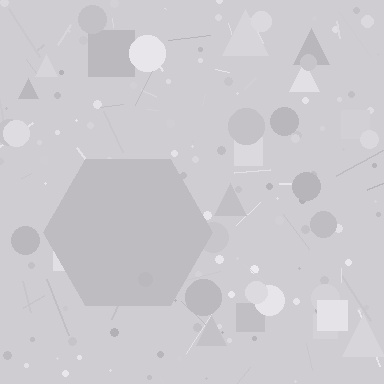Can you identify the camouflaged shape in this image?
The camouflaged shape is a hexagon.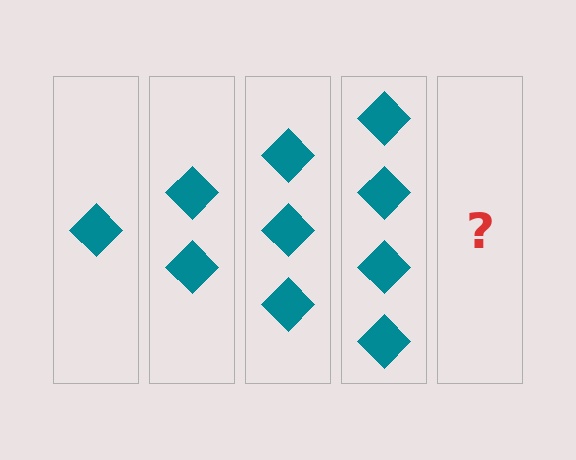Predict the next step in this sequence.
The next step is 5 diamonds.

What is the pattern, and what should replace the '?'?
The pattern is that each step adds one more diamond. The '?' should be 5 diamonds.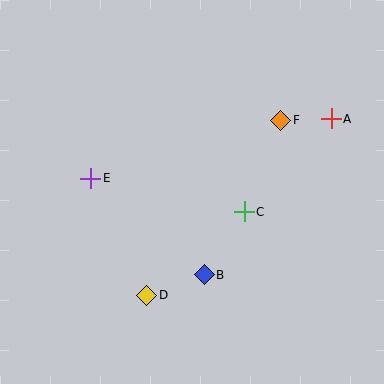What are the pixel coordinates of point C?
Point C is at (244, 212).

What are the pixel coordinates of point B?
Point B is at (204, 275).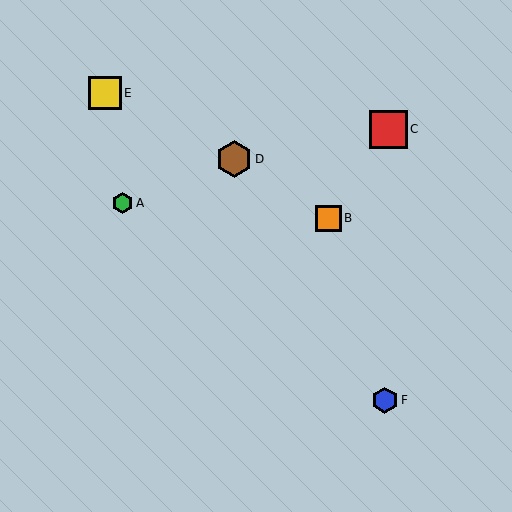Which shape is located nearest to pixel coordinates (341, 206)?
The orange square (labeled B) at (328, 218) is nearest to that location.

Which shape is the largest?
The red square (labeled C) is the largest.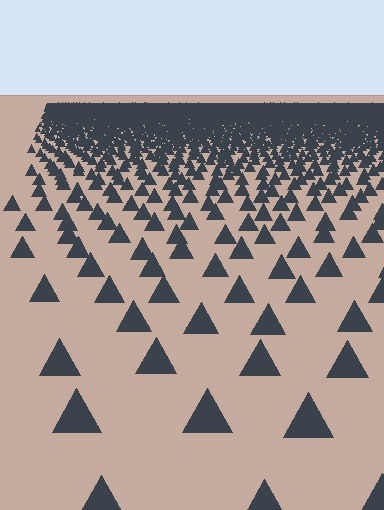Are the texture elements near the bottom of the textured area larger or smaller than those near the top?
Larger. Near the bottom, elements are closer to the viewer and appear at a bigger on-screen size.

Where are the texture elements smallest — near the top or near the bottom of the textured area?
Near the top.